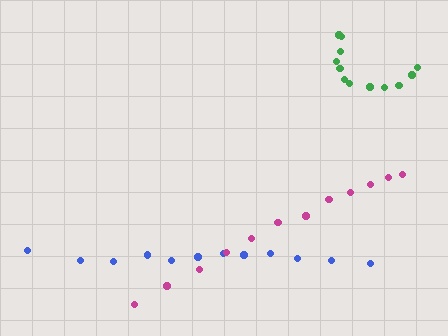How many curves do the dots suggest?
There are 3 distinct paths.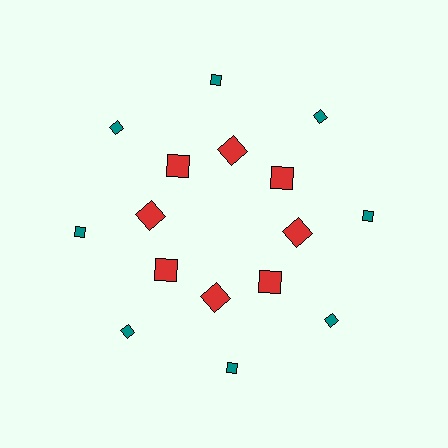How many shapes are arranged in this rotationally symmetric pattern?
There are 16 shapes, arranged in 8 groups of 2.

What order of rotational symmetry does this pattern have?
This pattern has 8-fold rotational symmetry.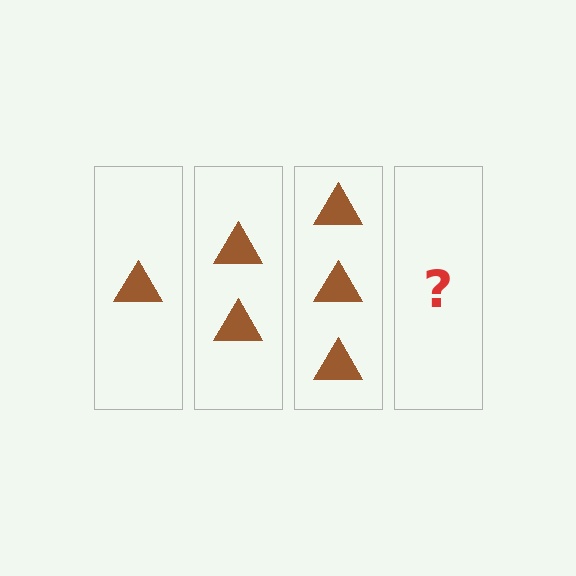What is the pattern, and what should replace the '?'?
The pattern is that each step adds one more triangle. The '?' should be 4 triangles.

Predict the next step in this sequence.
The next step is 4 triangles.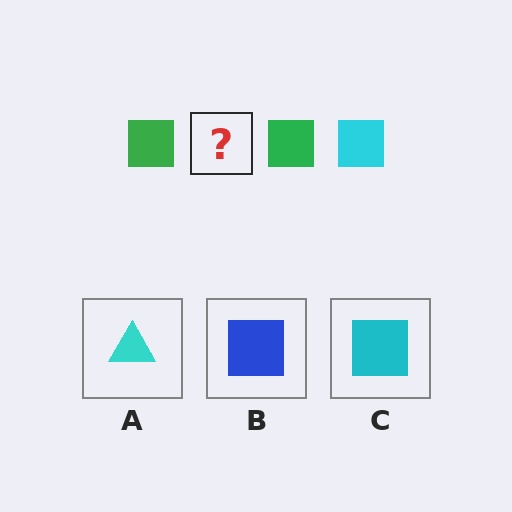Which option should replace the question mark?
Option C.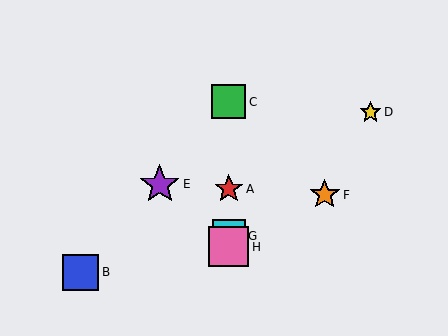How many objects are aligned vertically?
4 objects (A, C, G, H) are aligned vertically.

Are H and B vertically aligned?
No, H is at x≈229 and B is at x≈81.